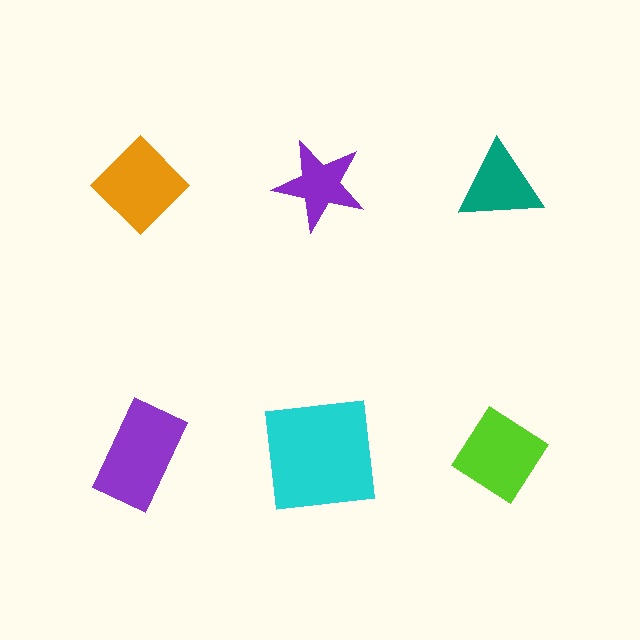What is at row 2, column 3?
A lime diamond.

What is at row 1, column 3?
A teal triangle.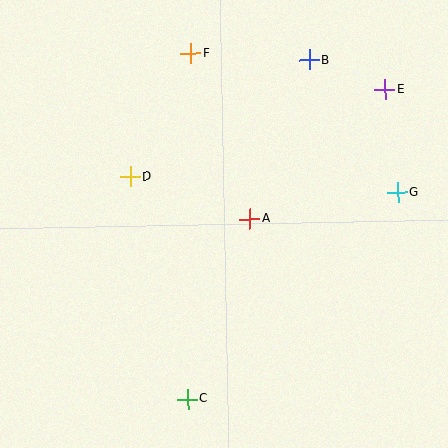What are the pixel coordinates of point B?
Point B is at (309, 60).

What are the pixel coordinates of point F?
Point F is at (191, 54).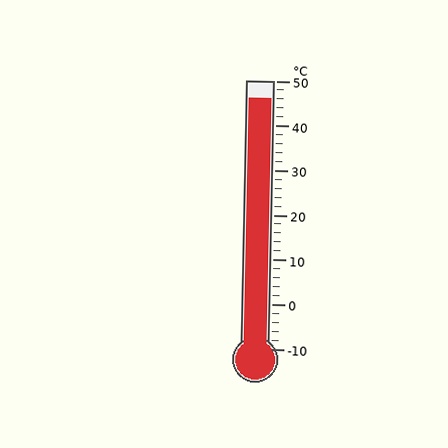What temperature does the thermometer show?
The thermometer shows approximately 46°C.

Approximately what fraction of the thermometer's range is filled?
The thermometer is filled to approximately 95% of its range.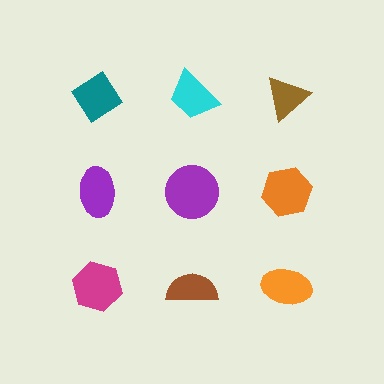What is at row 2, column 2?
A purple circle.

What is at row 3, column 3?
An orange ellipse.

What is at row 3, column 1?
A magenta hexagon.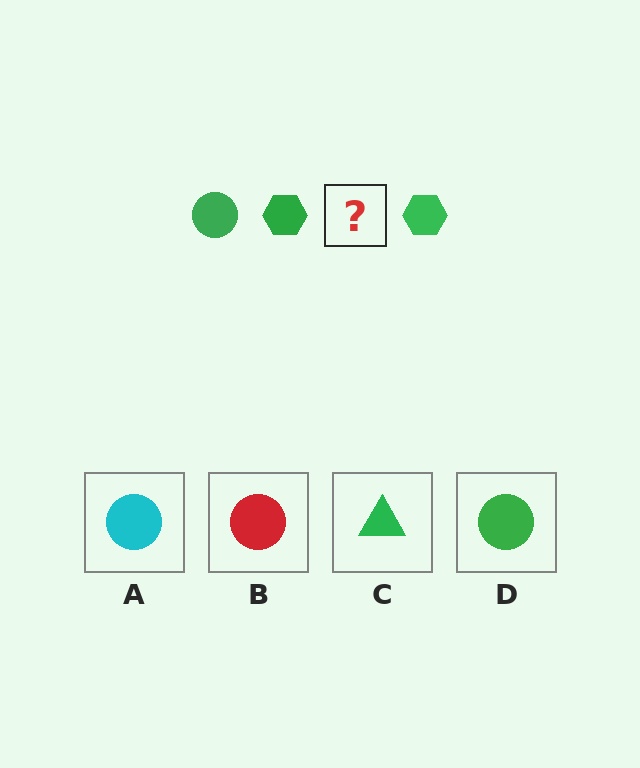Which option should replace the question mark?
Option D.